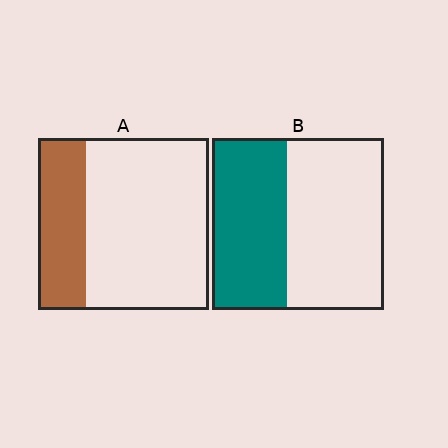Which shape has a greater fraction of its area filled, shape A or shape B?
Shape B.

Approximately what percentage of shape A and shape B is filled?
A is approximately 30% and B is approximately 45%.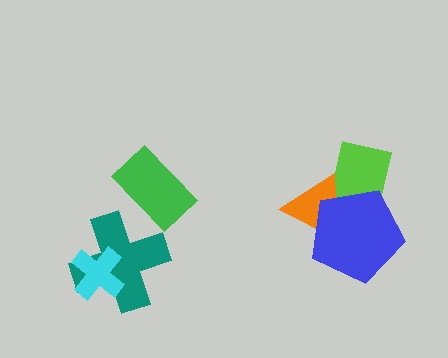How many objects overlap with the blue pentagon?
2 objects overlap with the blue pentagon.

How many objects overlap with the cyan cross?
1 object overlaps with the cyan cross.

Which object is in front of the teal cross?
The cyan cross is in front of the teal cross.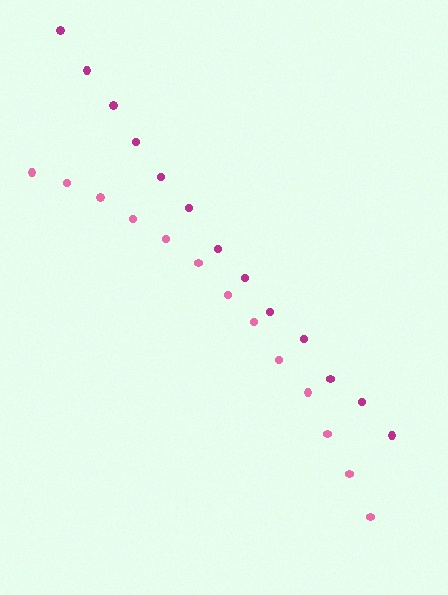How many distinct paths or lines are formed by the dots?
There are 2 distinct paths.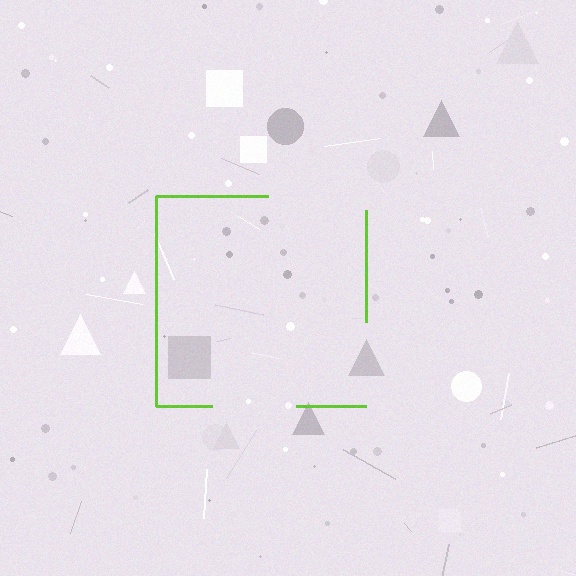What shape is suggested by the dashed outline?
The dashed outline suggests a square.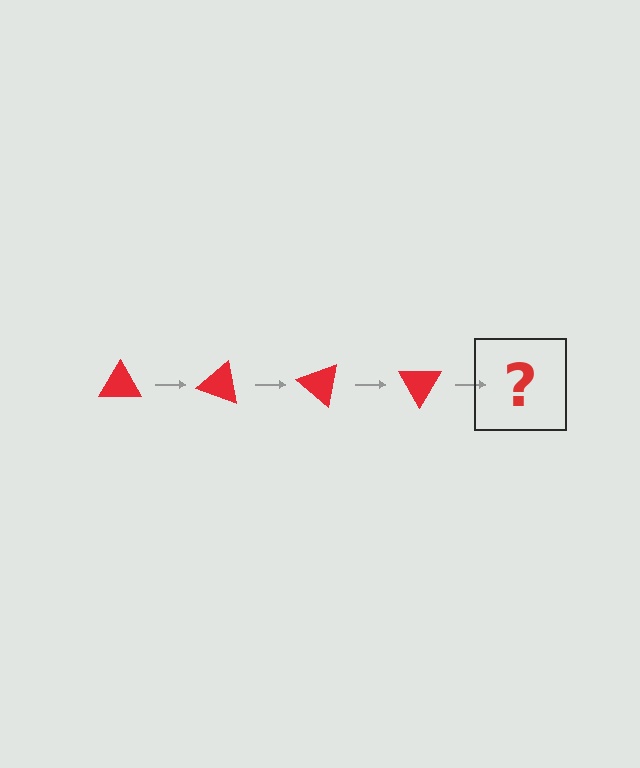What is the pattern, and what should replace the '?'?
The pattern is that the triangle rotates 20 degrees each step. The '?' should be a red triangle rotated 80 degrees.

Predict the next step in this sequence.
The next step is a red triangle rotated 80 degrees.